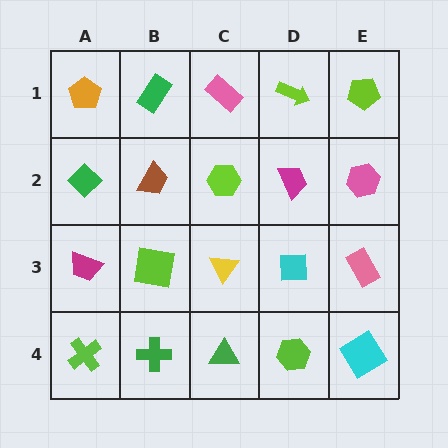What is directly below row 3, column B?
A green cross.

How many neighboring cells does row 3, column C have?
4.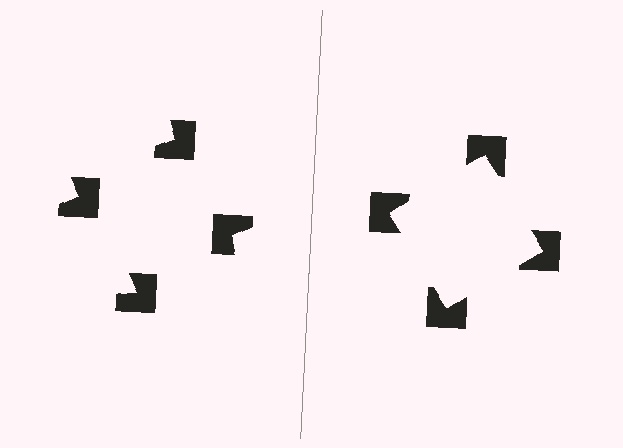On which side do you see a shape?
An illusory square appears on the right side. On the left side the wedge cuts are rotated, so no coherent shape forms.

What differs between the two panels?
The notched squares are positioned identically on both sides; only the wedge orientations differ. On the right they align to a square; on the left they are misaligned.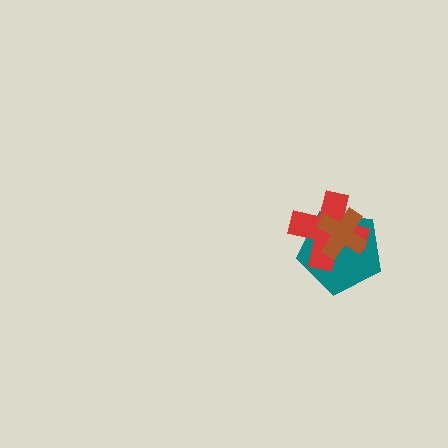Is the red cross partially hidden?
Yes, it is partially covered by another shape.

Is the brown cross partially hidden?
No, no other shape covers it.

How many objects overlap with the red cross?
2 objects overlap with the red cross.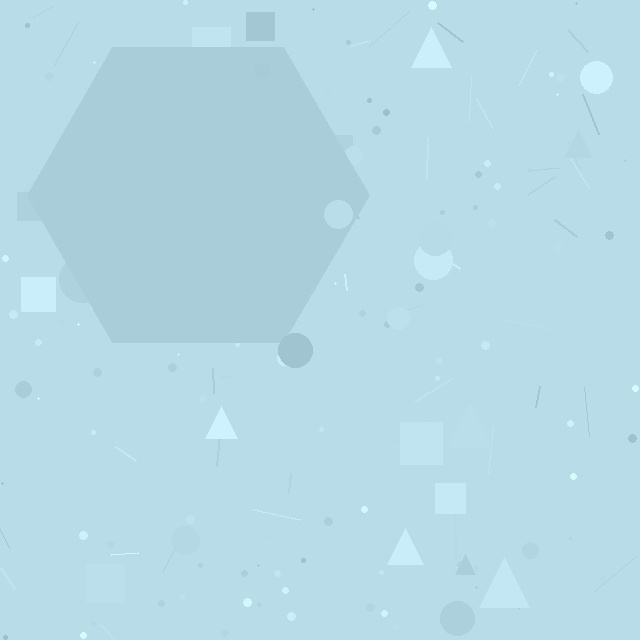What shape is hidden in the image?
A hexagon is hidden in the image.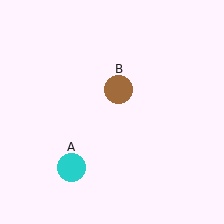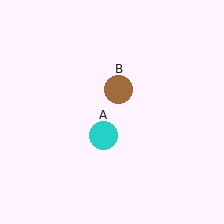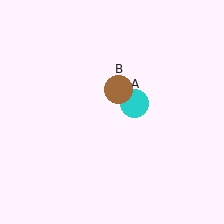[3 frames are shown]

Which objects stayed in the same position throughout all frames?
Brown circle (object B) remained stationary.